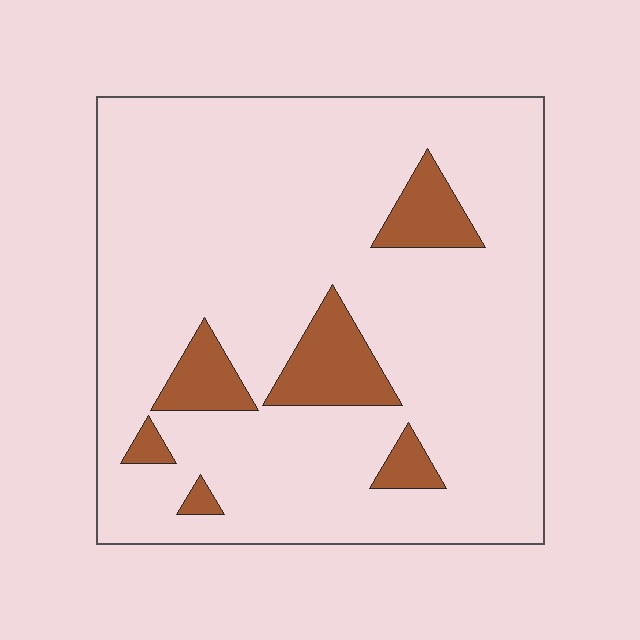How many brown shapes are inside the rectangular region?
6.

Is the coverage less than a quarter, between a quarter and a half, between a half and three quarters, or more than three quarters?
Less than a quarter.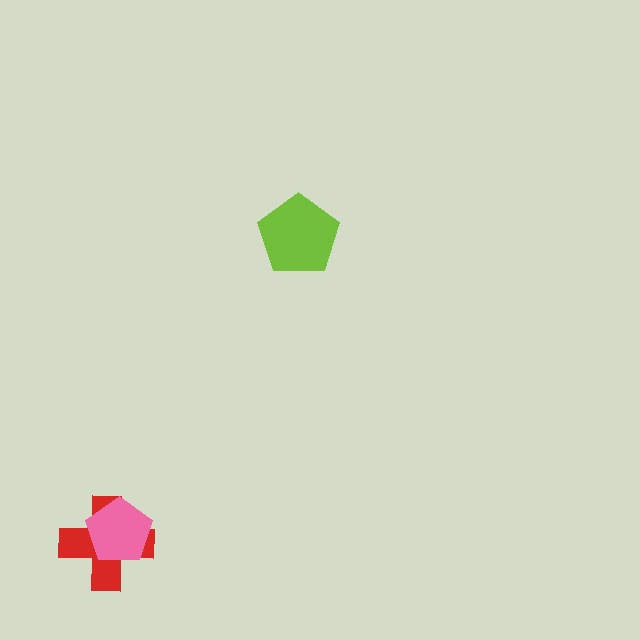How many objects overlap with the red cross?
1 object overlaps with the red cross.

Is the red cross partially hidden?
Yes, it is partially covered by another shape.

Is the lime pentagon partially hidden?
No, no other shape covers it.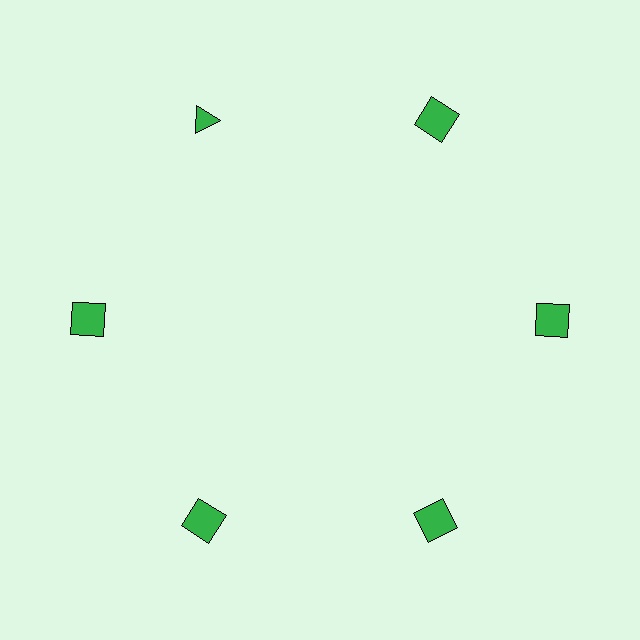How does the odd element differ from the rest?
It has a different shape: triangle instead of square.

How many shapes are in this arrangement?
There are 6 shapes arranged in a ring pattern.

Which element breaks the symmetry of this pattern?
The green triangle at roughly the 11 o'clock position breaks the symmetry. All other shapes are green squares.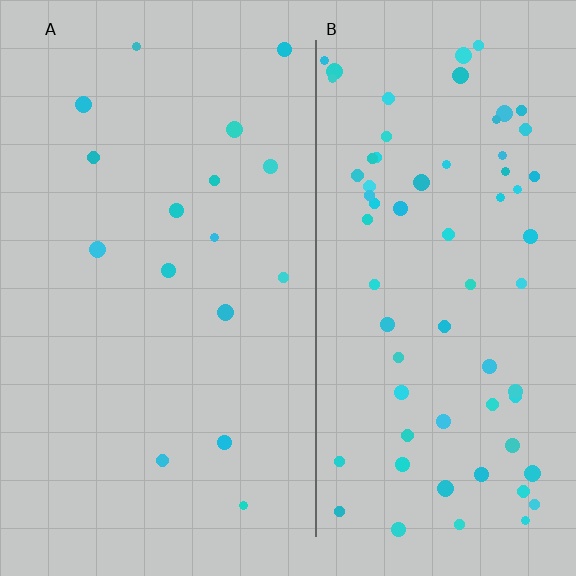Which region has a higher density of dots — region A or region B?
B (the right).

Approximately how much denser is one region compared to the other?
Approximately 4.3× — region B over region A.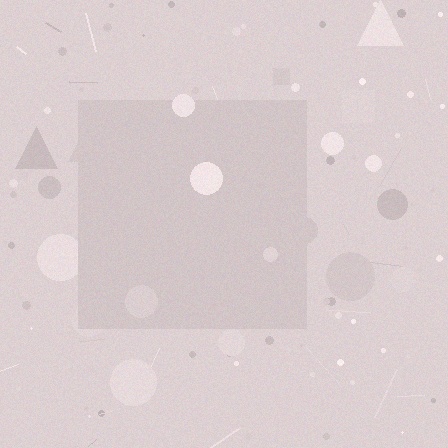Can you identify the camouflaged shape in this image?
The camouflaged shape is a square.